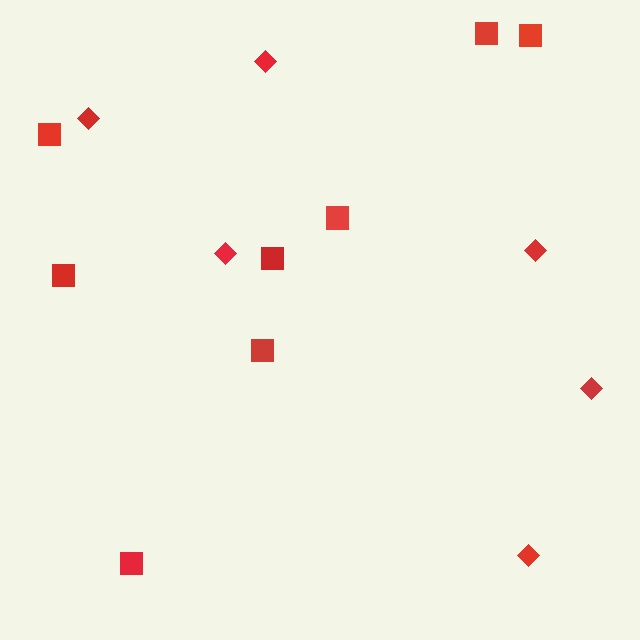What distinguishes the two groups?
There are 2 groups: one group of diamonds (6) and one group of squares (8).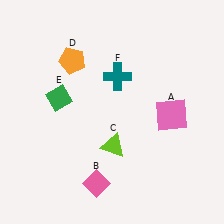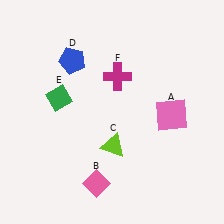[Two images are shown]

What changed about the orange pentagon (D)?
In Image 1, D is orange. In Image 2, it changed to blue.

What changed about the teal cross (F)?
In Image 1, F is teal. In Image 2, it changed to magenta.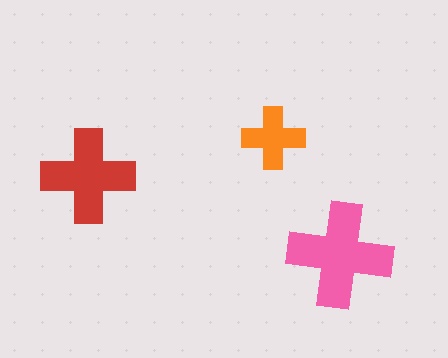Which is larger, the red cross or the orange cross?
The red one.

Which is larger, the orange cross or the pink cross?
The pink one.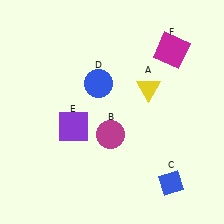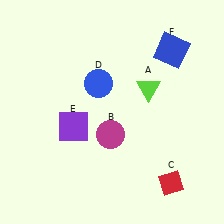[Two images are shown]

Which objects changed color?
A changed from yellow to lime. C changed from blue to red. F changed from magenta to blue.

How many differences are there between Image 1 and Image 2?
There are 3 differences between the two images.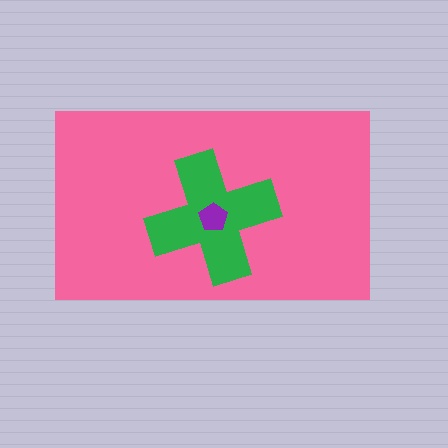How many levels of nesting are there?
3.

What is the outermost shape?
The pink rectangle.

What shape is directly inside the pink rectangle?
The green cross.